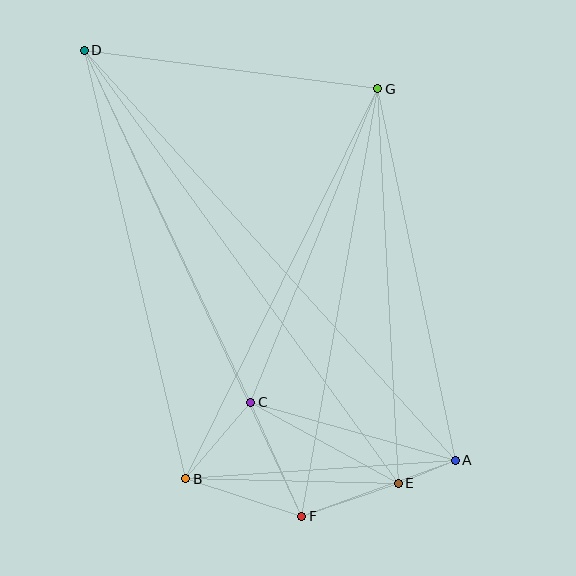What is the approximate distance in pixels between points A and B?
The distance between A and B is approximately 270 pixels.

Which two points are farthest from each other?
Points A and D are farthest from each other.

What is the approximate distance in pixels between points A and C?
The distance between A and C is approximately 212 pixels.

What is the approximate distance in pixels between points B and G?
The distance between B and G is approximately 435 pixels.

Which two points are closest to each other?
Points A and E are closest to each other.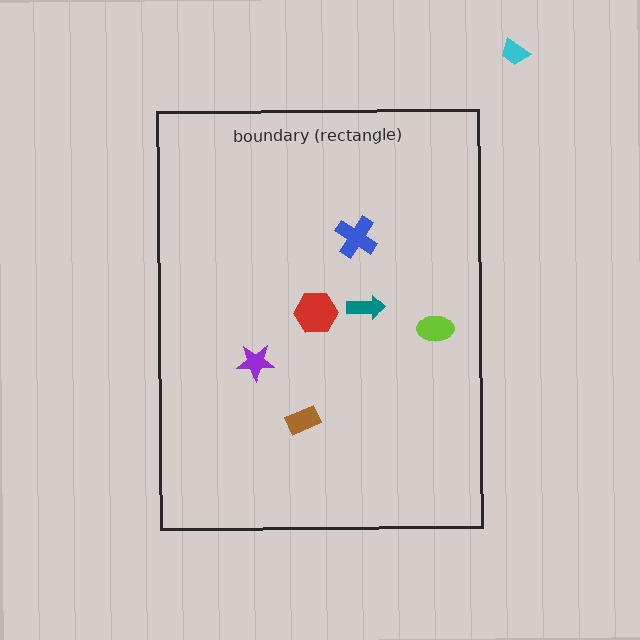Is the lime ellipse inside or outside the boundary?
Inside.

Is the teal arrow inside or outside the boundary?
Inside.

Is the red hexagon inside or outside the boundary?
Inside.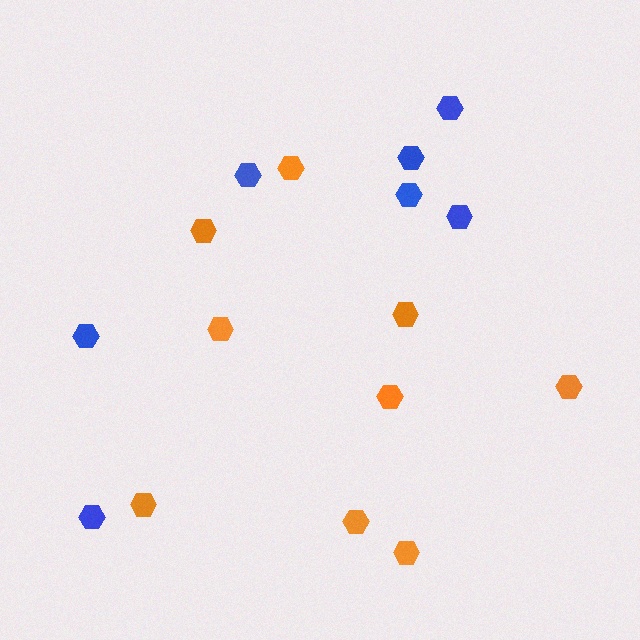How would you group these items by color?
There are 2 groups: one group of orange hexagons (9) and one group of blue hexagons (7).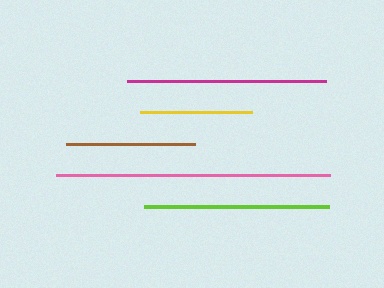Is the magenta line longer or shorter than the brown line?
The magenta line is longer than the brown line.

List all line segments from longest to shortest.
From longest to shortest: pink, magenta, lime, brown, yellow.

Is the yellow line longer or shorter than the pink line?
The pink line is longer than the yellow line.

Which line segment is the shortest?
The yellow line is the shortest at approximately 111 pixels.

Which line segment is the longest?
The pink line is the longest at approximately 273 pixels.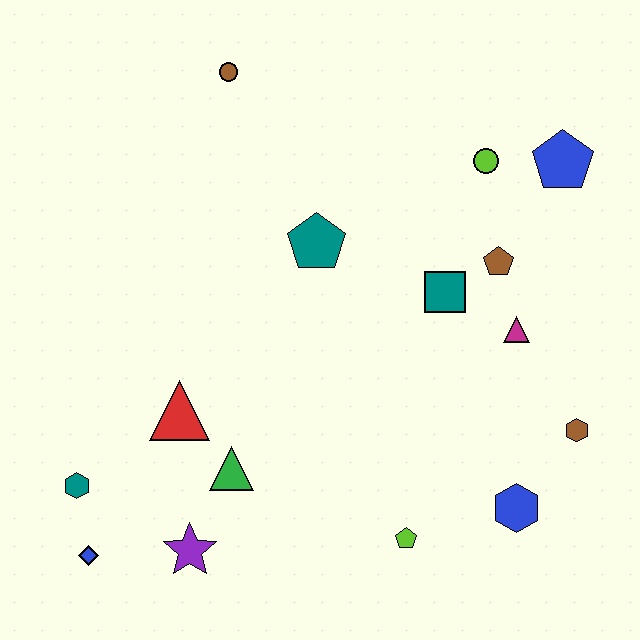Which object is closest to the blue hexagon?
The brown hexagon is closest to the blue hexagon.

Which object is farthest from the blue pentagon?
The blue diamond is farthest from the blue pentagon.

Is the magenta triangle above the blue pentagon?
No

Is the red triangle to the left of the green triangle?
Yes